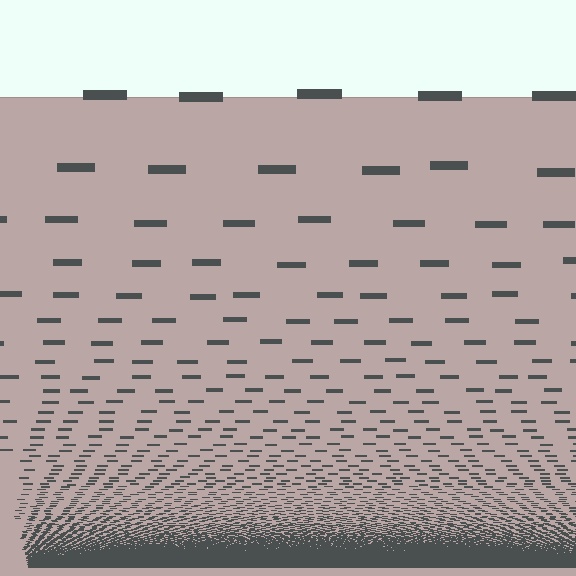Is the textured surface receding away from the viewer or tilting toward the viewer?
The surface appears to tilt toward the viewer. Texture elements get larger and sparser toward the top.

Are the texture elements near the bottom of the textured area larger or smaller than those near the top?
Smaller. The gradient is inverted — elements near the bottom are smaller and denser.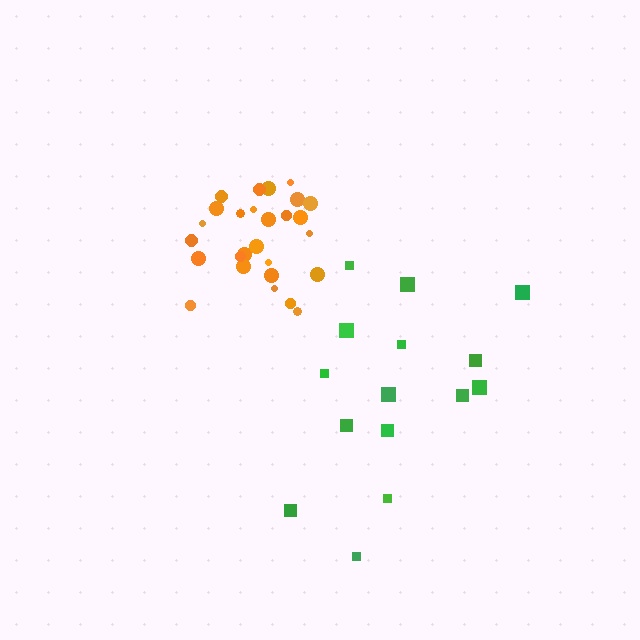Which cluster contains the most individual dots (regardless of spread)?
Orange (27).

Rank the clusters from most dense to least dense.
orange, green.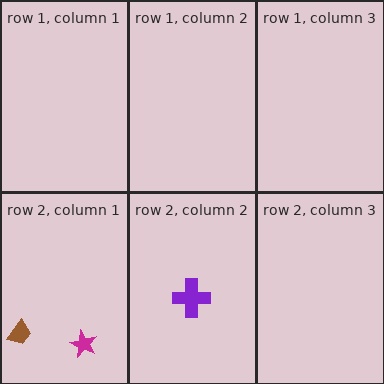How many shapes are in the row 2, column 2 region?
1.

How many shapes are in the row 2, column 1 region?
2.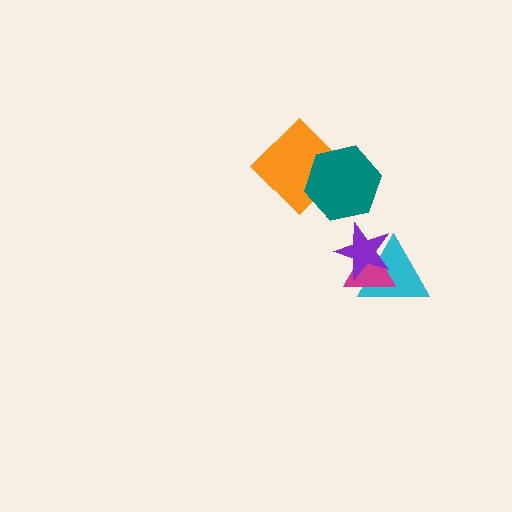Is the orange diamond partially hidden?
Yes, it is partially covered by another shape.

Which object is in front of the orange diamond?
The teal hexagon is in front of the orange diamond.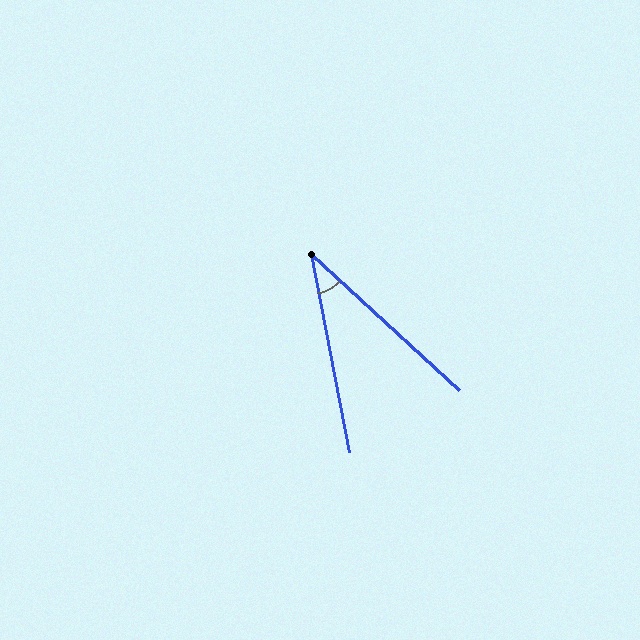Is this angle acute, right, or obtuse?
It is acute.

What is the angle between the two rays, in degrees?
Approximately 37 degrees.